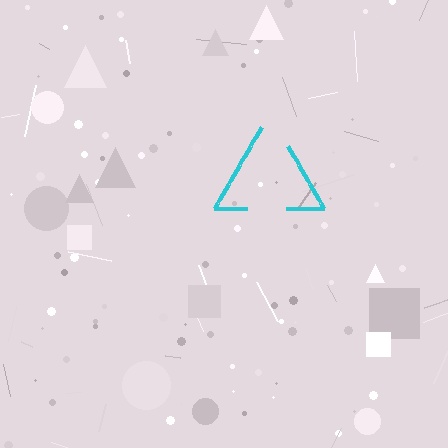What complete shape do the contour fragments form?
The contour fragments form a triangle.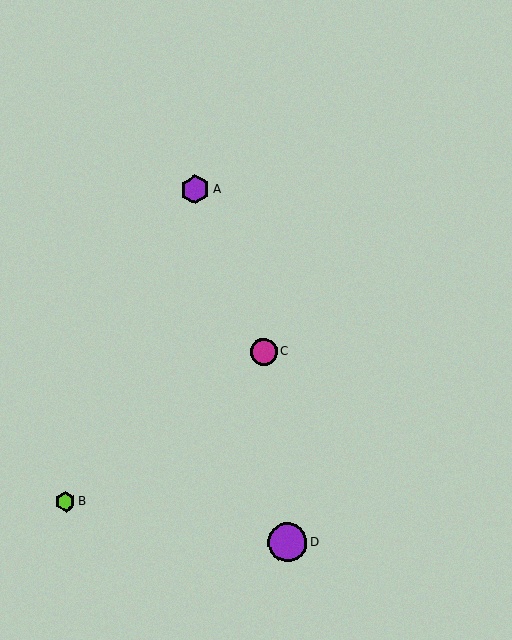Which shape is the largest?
The purple circle (labeled D) is the largest.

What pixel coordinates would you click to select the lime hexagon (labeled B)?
Click at (65, 501) to select the lime hexagon B.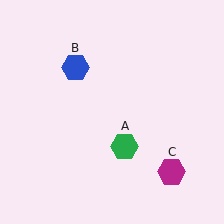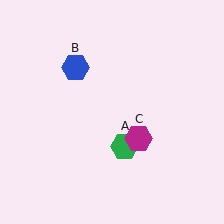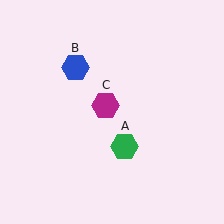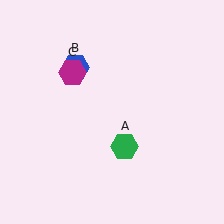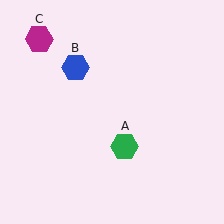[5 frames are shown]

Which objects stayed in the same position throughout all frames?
Green hexagon (object A) and blue hexagon (object B) remained stationary.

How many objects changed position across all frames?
1 object changed position: magenta hexagon (object C).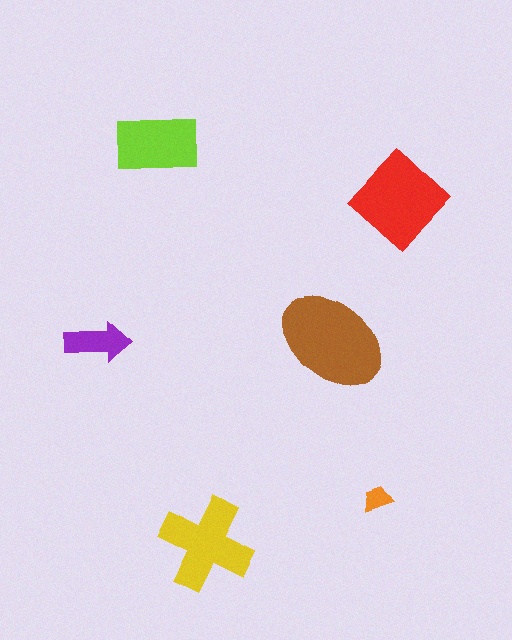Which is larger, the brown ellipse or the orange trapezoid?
The brown ellipse.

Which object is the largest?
The brown ellipse.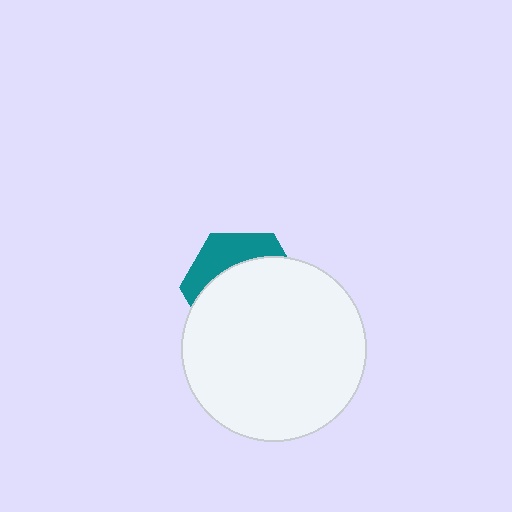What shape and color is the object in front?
The object in front is a white circle.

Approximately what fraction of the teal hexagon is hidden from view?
Roughly 69% of the teal hexagon is hidden behind the white circle.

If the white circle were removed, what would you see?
You would see the complete teal hexagon.